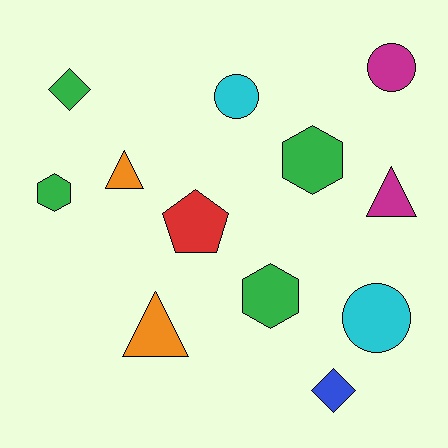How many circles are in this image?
There are 3 circles.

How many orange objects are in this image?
There are 2 orange objects.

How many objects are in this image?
There are 12 objects.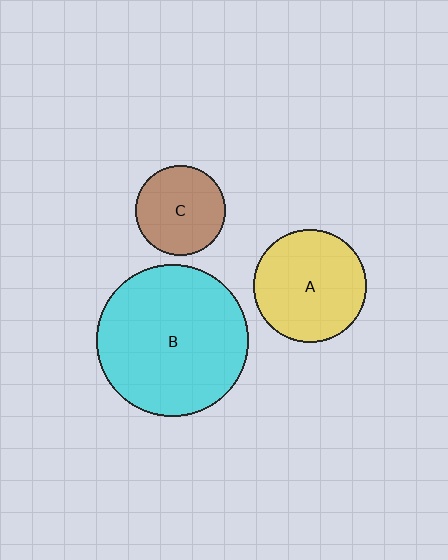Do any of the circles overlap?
No, none of the circles overlap.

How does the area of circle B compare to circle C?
Approximately 2.8 times.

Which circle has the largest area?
Circle B (cyan).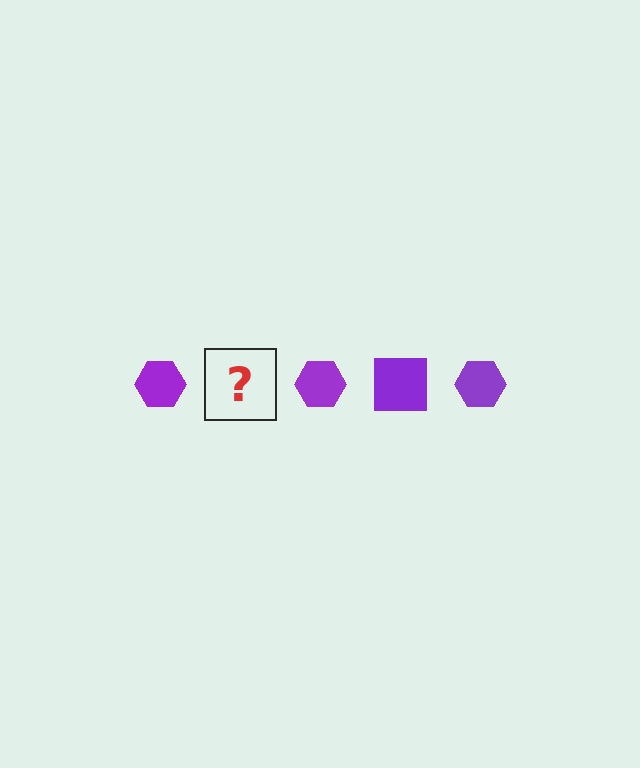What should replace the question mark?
The question mark should be replaced with a purple square.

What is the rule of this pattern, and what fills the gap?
The rule is that the pattern cycles through hexagon, square shapes in purple. The gap should be filled with a purple square.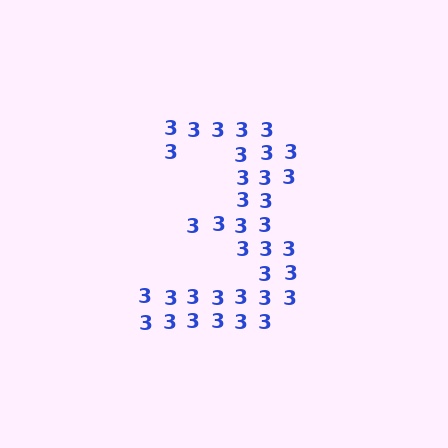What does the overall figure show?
The overall figure shows the digit 3.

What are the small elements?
The small elements are digit 3's.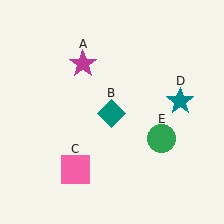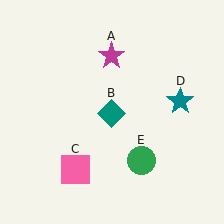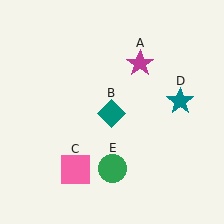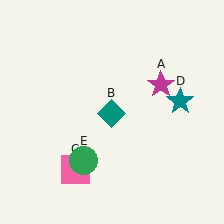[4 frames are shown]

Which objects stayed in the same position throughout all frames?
Teal diamond (object B) and pink square (object C) and teal star (object D) remained stationary.